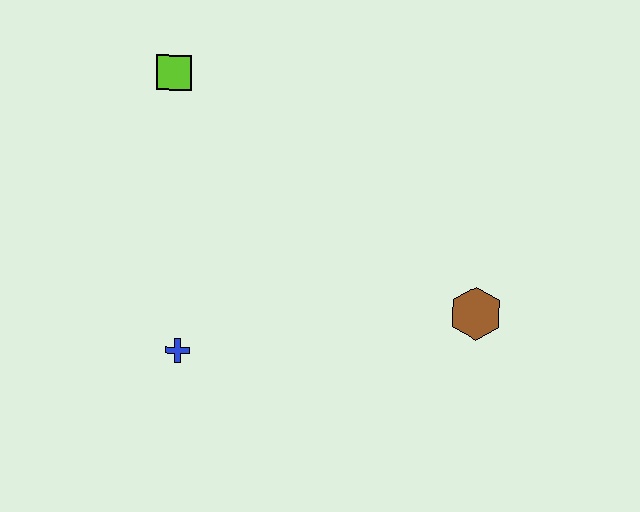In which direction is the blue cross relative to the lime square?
The blue cross is below the lime square.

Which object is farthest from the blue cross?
The brown hexagon is farthest from the blue cross.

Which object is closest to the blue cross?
The lime square is closest to the blue cross.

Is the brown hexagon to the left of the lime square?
No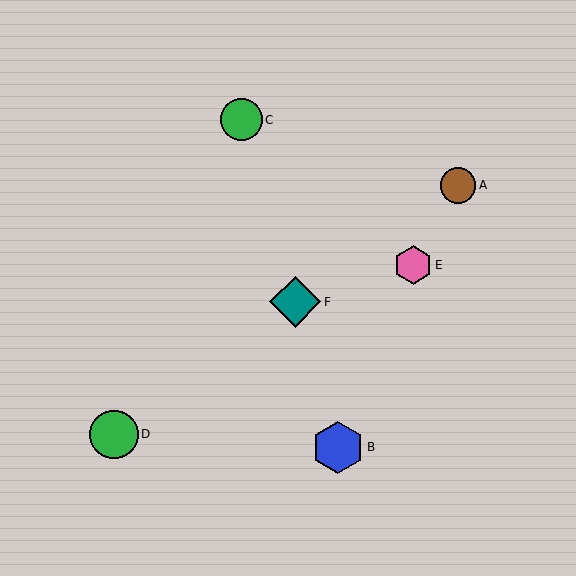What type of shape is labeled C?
Shape C is a green circle.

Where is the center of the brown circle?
The center of the brown circle is at (458, 185).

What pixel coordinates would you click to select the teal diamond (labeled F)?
Click at (295, 302) to select the teal diamond F.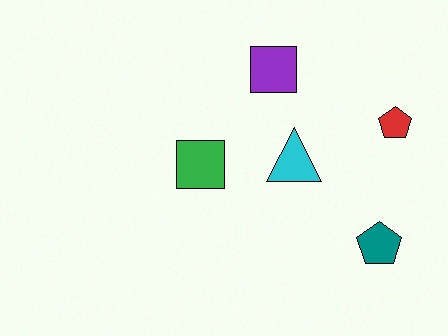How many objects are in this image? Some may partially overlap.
There are 5 objects.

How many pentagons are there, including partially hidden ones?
There are 2 pentagons.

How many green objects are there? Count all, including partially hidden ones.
There is 1 green object.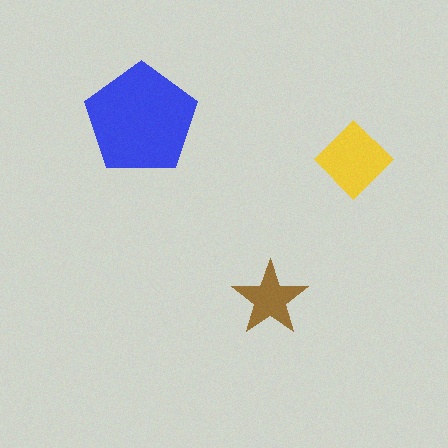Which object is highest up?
The blue pentagon is topmost.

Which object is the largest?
The blue pentagon.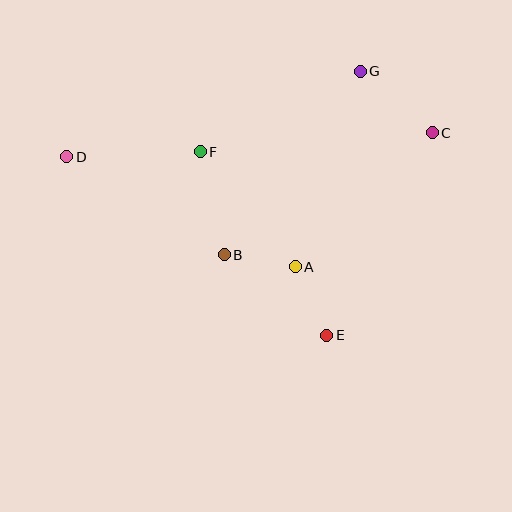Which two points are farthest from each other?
Points C and D are farthest from each other.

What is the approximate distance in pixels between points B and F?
The distance between B and F is approximately 106 pixels.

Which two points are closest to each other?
Points A and B are closest to each other.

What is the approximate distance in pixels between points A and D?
The distance between A and D is approximately 254 pixels.